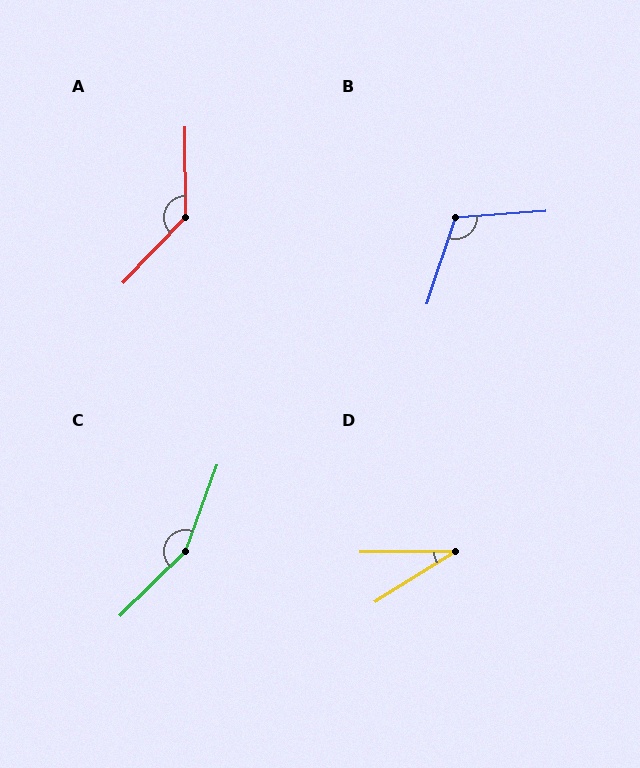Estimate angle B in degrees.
Approximately 113 degrees.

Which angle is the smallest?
D, at approximately 32 degrees.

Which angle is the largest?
C, at approximately 155 degrees.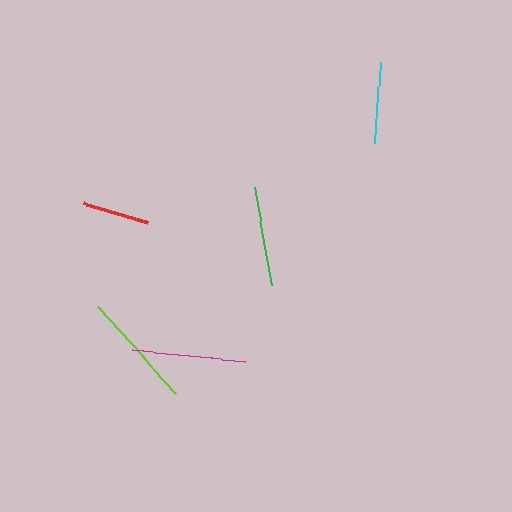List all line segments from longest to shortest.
From longest to shortest: lime, magenta, green, cyan, red.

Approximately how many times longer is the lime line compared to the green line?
The lime line is approximately 1.2 times the length of the green line.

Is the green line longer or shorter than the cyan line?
The green line is longer than the cyan line.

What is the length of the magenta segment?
The magenta segment is approximately 114 pixels long.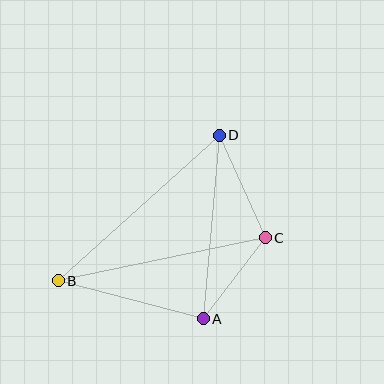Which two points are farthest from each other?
Points B and D are farthest from each other.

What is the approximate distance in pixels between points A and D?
The distance between A and D is approximately 184 pixels.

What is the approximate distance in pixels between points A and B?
The distance between A and B is approximately 150 pixels.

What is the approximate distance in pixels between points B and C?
The distance between B and C is approximately 212 pixels.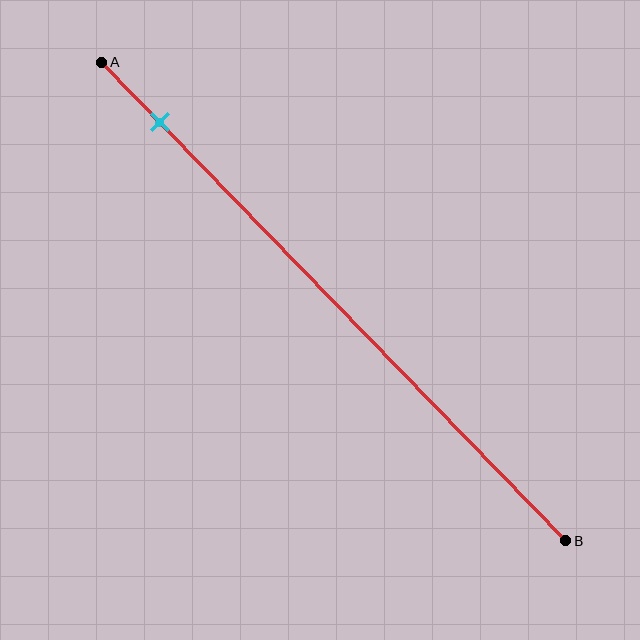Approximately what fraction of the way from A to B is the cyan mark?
The cyan mark is approximately 15% of the way from A to B.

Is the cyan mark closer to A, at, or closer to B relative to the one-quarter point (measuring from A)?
The cyan mark is closer to point A than the one-quarter point of segment AB.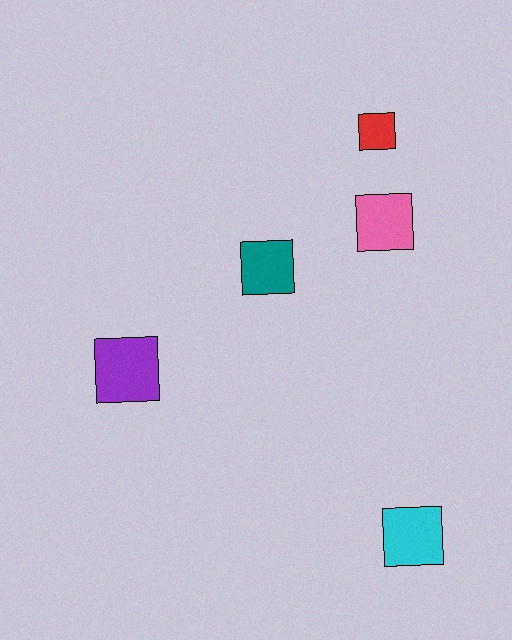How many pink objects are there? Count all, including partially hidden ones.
There is 1 pink object.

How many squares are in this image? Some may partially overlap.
There are 5 squares.